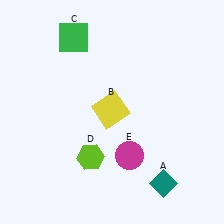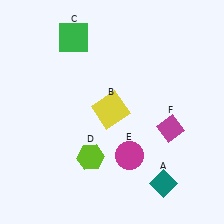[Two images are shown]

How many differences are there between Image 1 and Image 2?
There is 1 difference between the two images.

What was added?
A magenta diamond (F) was added in Image 2.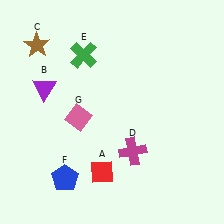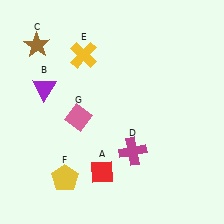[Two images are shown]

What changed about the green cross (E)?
In Image 1, E is green. In Image 2, it changed to yellow.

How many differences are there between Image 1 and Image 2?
There are 2 differences between the two images.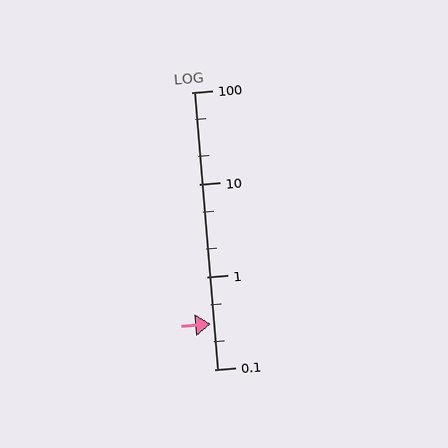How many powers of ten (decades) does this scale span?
The scale spans 3 decades, from 0.1 to 100.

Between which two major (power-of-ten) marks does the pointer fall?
The pointer is between 0.1 and 1.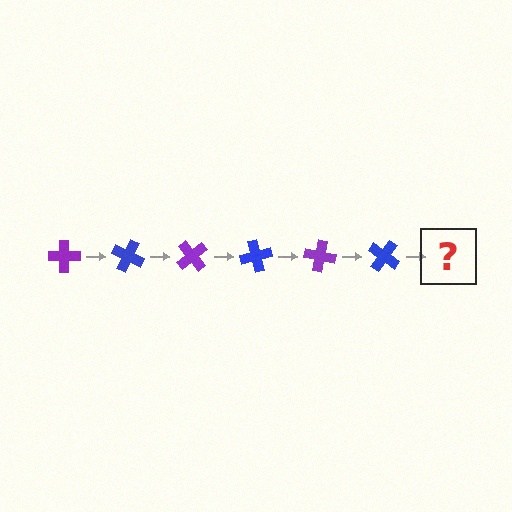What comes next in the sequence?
The next element should be a purple cross, rotated 150 degrees from the start.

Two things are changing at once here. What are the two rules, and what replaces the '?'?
The two rules are that it rotates 25 degrees each step and the color cycles through purple and blue. The '?' should be a purple cross, rotated 150 degrees from the start.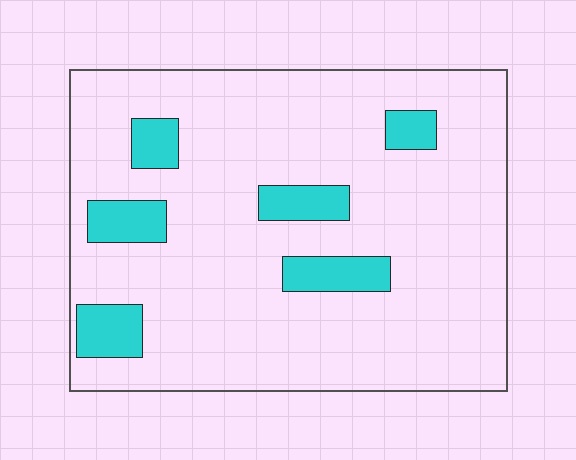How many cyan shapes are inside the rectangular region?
6.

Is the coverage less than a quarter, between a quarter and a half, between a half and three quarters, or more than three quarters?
Less than a quarter.